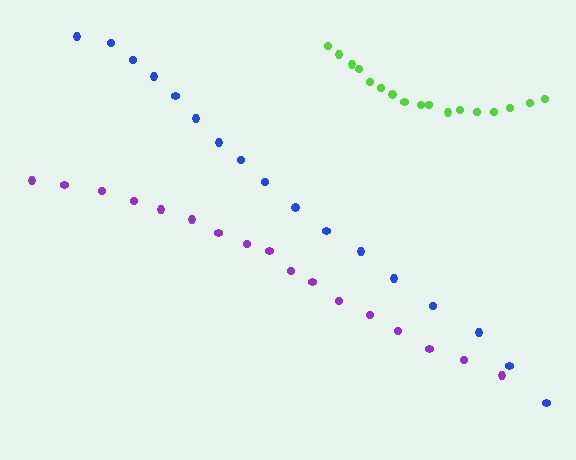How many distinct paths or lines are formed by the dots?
There are 3 distinct paths.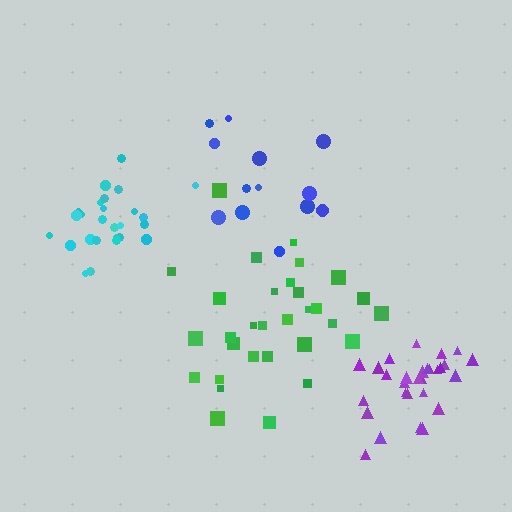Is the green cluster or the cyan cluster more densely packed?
Cyan.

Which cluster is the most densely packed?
Cyan.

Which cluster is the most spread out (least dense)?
Blue.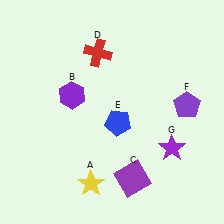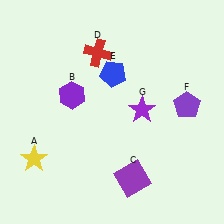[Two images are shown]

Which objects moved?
The objects that moved are: the yellow star (A), the blue pentagon (E), the purple star (G).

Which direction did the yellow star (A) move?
The yellow star (A) moved left.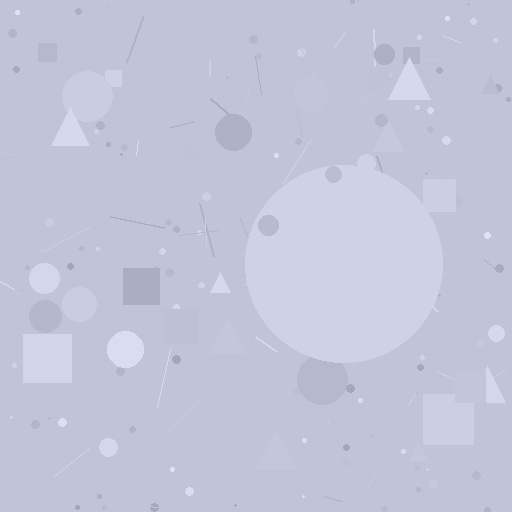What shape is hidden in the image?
A circle is hidden in the image.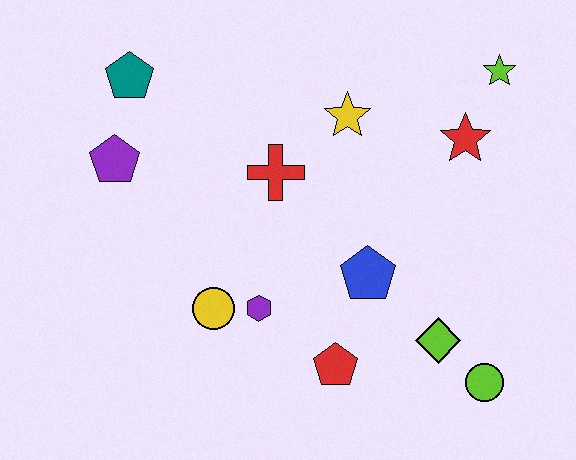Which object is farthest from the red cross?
The lime circle is farthest from the red cross.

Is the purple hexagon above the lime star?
No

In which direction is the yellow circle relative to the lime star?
The yellow circle is to the left of the lime star.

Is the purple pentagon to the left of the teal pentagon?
Yes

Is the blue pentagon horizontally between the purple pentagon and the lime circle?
Yes